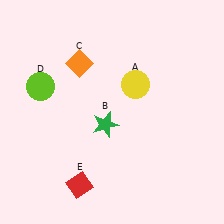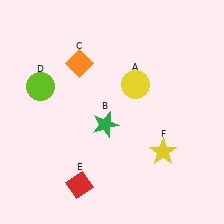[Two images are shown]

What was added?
A yellow star (F) was added in Image 2.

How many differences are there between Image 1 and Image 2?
There is 1 difference between the two images.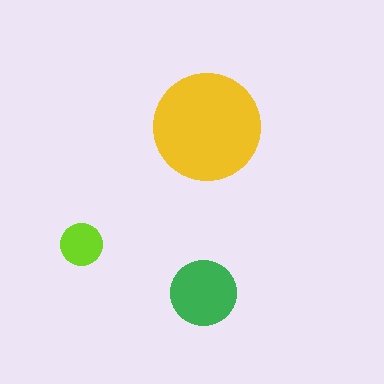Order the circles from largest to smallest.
the yellow one, the green one, the lime one.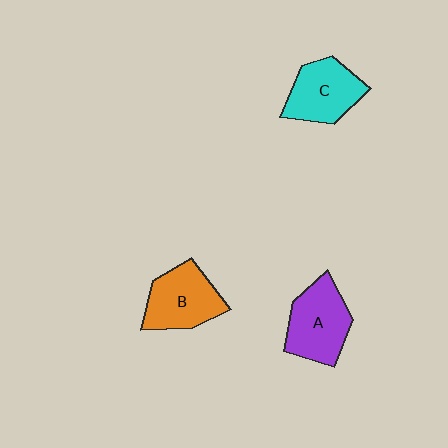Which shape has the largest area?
Shape A (purple).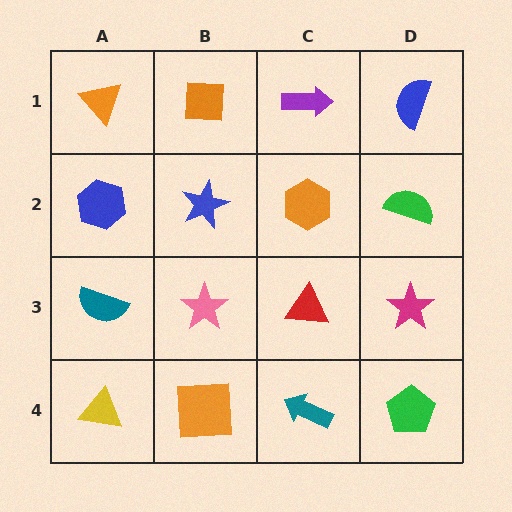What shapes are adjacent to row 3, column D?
A green semicircle (row 2, column D), a green pentagon (row 4, column D), a red triangle (row 3, column C).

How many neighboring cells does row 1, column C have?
3.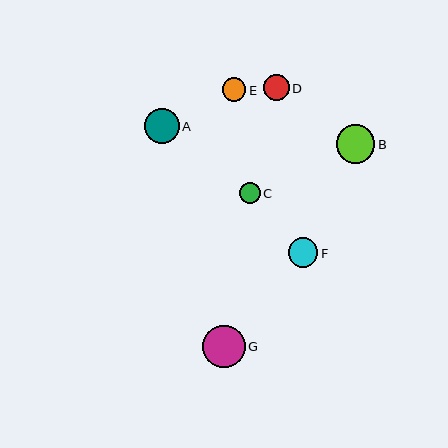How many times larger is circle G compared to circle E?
Circle G is approximately 1.8 times the size of circle E.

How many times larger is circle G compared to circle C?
Circle G is approximately 2.1 times the size of circle C.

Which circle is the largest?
Circle G is the largest with a size of approximately 42 pixels.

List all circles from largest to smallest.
From largest to smallest: G, B, A, F, D, E, C.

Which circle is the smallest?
Circle C is the smallest with a size of approximately 20 pixels.